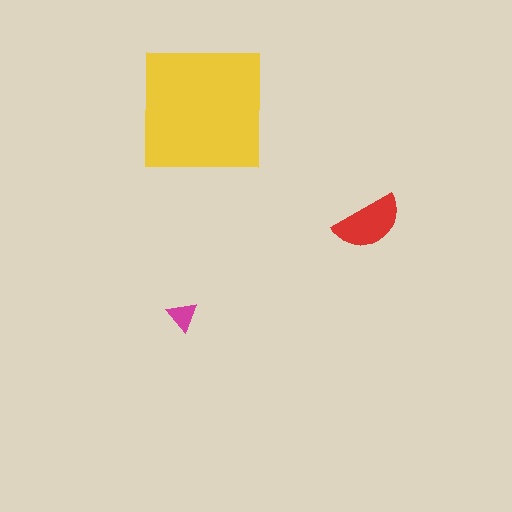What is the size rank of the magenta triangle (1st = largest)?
3rd.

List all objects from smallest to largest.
The magenta triangle, the red semicircle, the yellow square.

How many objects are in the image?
There are 3 objects in the image.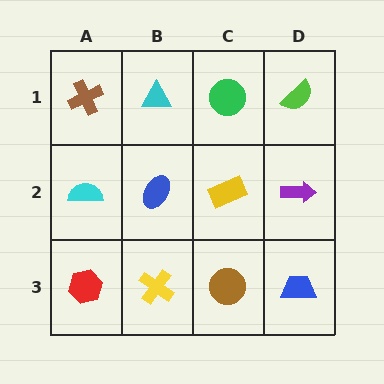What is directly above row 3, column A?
A cyan semicircle.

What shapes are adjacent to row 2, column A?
A brown cross (row 1, column A), a red hexagon (row 3, column A), a blue ellipse (row 2, column B).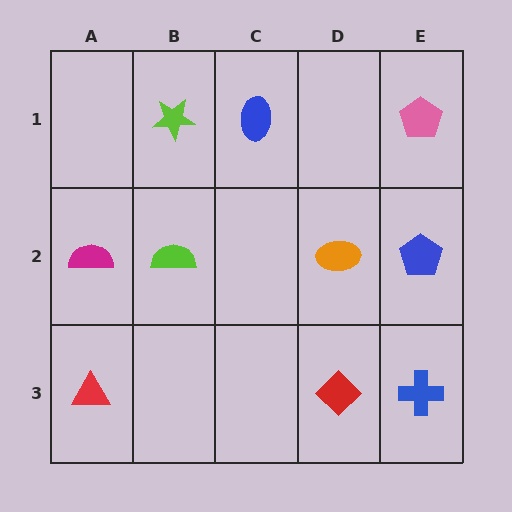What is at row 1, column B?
A lime star.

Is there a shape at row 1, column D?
No, that cell is empty.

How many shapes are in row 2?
4 shapes.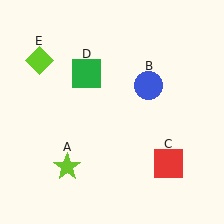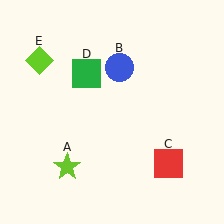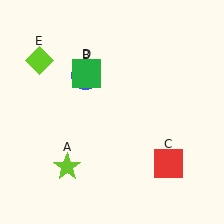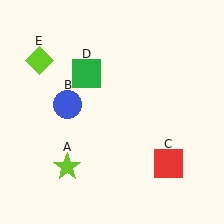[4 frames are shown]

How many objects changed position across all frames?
1 object changed position: blue circle (object B).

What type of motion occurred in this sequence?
The blue circle (object B) rotated counterclockwise around the center of the scene.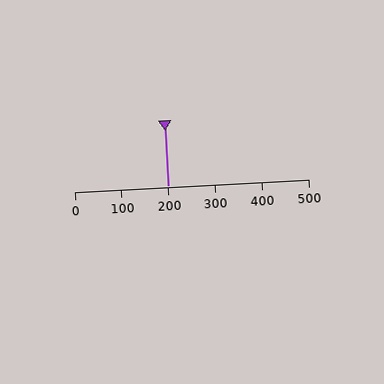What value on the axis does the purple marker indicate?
The marker indicates approximately 200.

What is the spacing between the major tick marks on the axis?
The major ticks are spaced 100 apart.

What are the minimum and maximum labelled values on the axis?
The axis runs from 0 to 500.